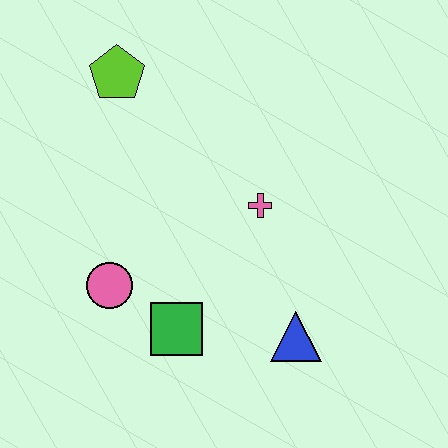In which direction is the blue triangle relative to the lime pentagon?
The blue triangle is below the lime pentagon.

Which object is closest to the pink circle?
The green square is closest to the pink circle.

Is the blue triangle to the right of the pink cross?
Yes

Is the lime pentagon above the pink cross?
Yes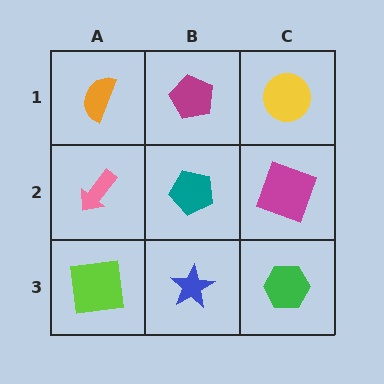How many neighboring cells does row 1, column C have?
2.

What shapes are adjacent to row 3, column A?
A pink arrow (row 2, column A), a blue star (row 3, column B).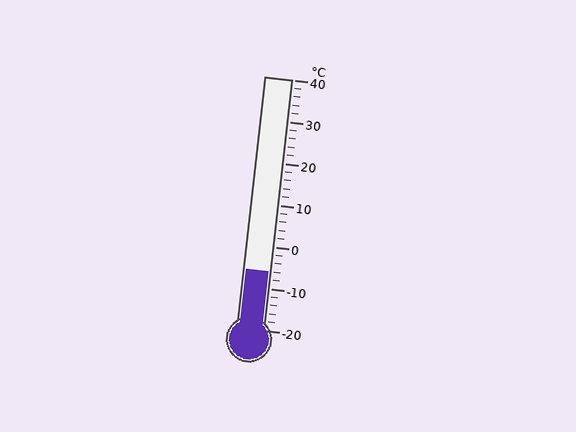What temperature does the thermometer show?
The thermometer shows approximately -6°C.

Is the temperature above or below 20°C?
The temperature is below 20°C.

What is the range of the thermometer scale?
The thermometer scale ranges from -20°C to 40°C.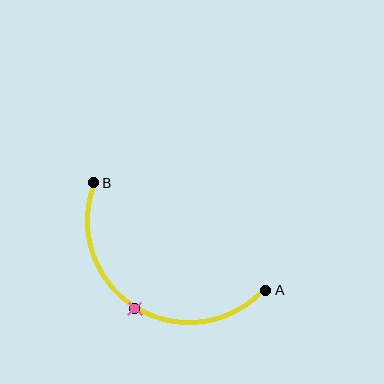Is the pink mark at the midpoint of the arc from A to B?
Yes. The pink mark lies on the arc at equal arc-length from both A and B — it is the arc midpoint.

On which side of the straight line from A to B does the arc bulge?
The arc bulges below the straight line connecting A and B.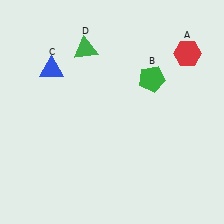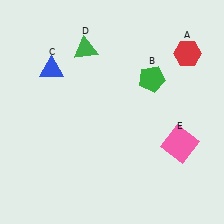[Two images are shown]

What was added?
A pink square (E) was added in Image 2.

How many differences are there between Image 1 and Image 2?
There is 1 difference between the two images.